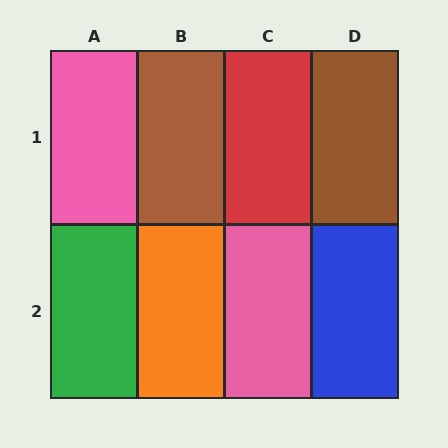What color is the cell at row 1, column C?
Red.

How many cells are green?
1 cell is green.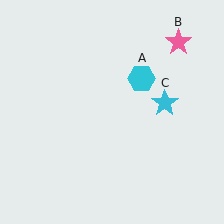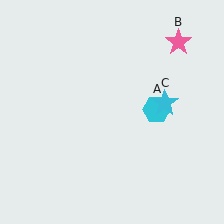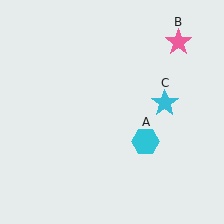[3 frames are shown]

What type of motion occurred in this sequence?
The cyan hexagon (object A) rotated clockwise around the center of the scene.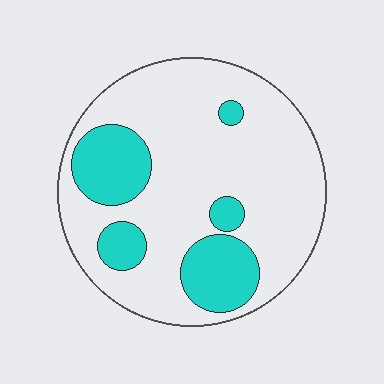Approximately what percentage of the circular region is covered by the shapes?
Approximately 25%.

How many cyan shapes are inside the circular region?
5.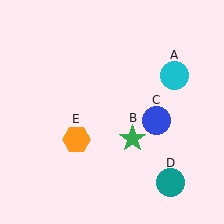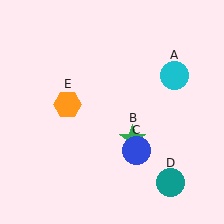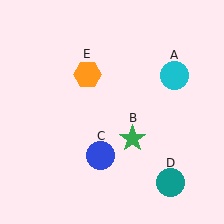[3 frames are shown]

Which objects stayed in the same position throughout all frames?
Cyan circle (object A) and green star (object B) and teal circle (object D) remained stationary.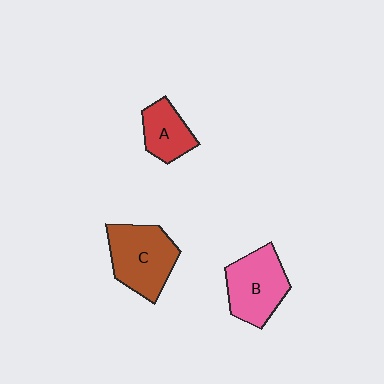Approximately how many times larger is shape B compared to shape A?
Approximately 1.6 times.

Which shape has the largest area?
Shape C (brown).